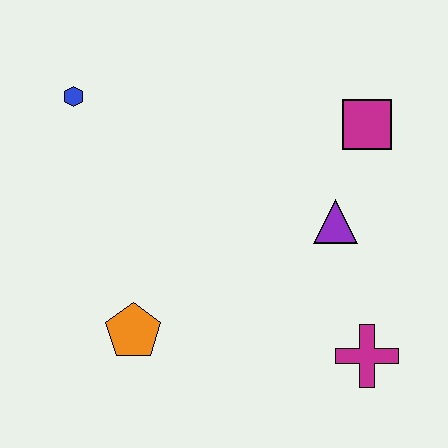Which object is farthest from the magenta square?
The orange pentagon is farthest from the magenta square.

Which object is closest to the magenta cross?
The purple triangle is closest to the magenta cross.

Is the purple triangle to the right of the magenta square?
No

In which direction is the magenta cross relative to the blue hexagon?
The magenta cross is to the right of the blue hexagon.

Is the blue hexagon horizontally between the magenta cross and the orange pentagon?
No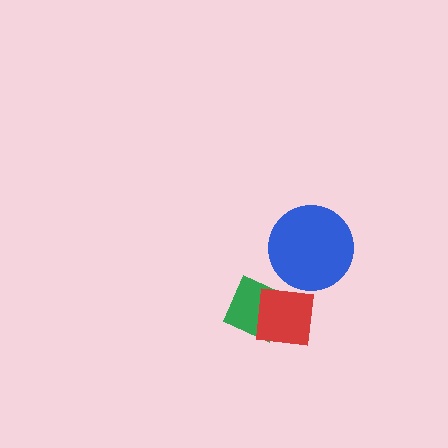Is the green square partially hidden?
Yes, it is partially covered by another shape.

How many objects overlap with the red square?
1 object overlaps with the red square.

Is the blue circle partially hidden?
No, no other shape covers it.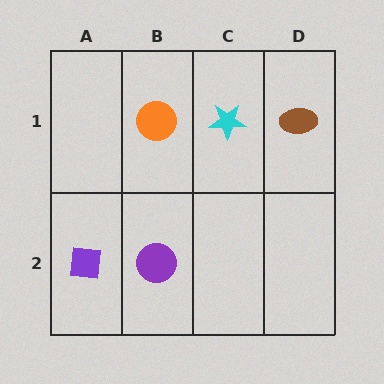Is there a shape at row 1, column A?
No, that cell is empty.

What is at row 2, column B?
A purple circle.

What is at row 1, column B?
An orange circle.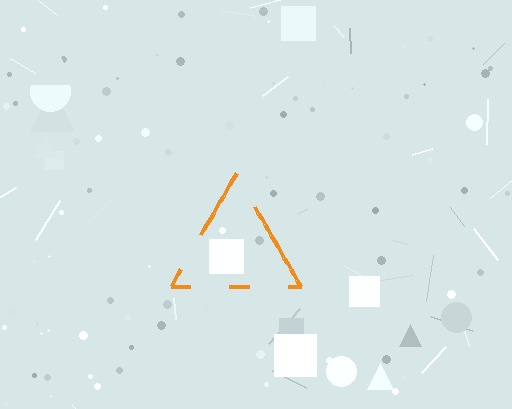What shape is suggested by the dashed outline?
The dashed outline suggests a triangle.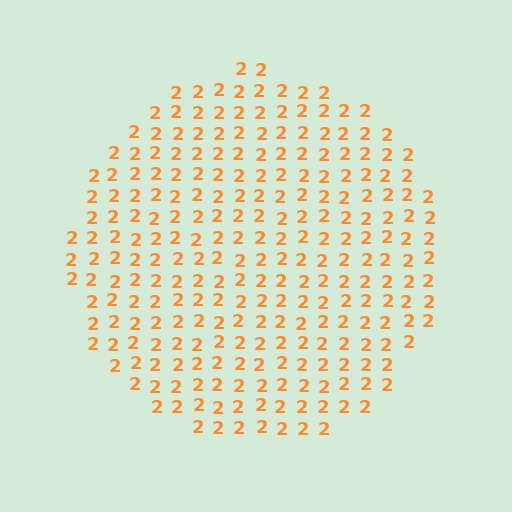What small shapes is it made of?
It is made of small digit 2's.